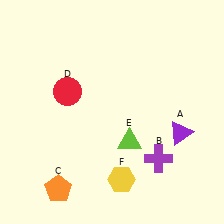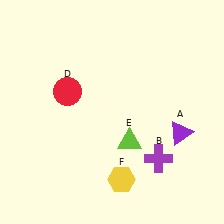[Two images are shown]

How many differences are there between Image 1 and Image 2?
There is 1 difference between the two images.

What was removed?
The orange pentagon (C) was removed in Image 2.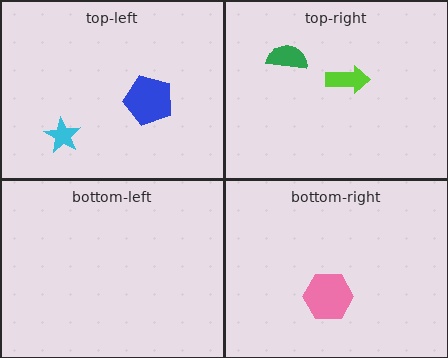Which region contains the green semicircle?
The top-right region.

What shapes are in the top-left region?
The cyan star, the blue pentagon.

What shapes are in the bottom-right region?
The pink hexagon.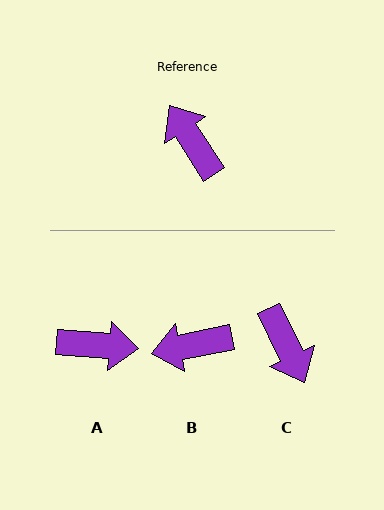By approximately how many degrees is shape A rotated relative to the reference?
Approximately 127 degrees clockwise.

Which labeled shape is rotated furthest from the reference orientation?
C, about 173 degrees away.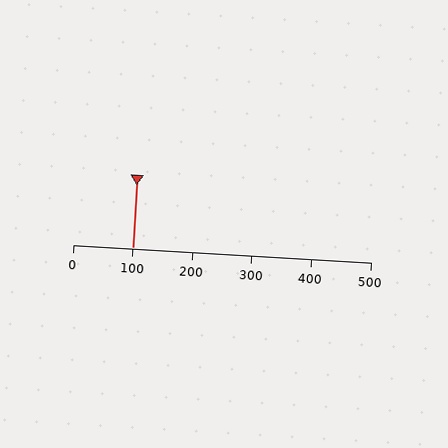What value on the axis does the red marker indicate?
The marker indicates approximately 100.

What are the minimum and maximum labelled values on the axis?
The axis runs from 0 to 500.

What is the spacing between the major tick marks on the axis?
The major ticks are spaced 100 apart.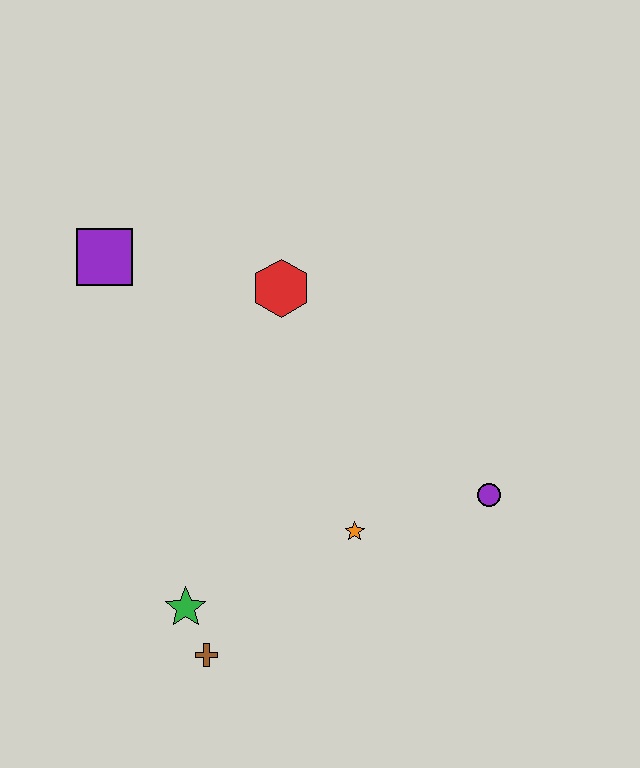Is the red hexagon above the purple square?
No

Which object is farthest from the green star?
The purple square is farthest from the green star.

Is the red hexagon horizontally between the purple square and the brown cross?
No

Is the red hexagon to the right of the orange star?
No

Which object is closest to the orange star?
The purple circle is closest to the orange star.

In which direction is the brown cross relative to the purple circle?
The brown cross is to the left of the purple circle.